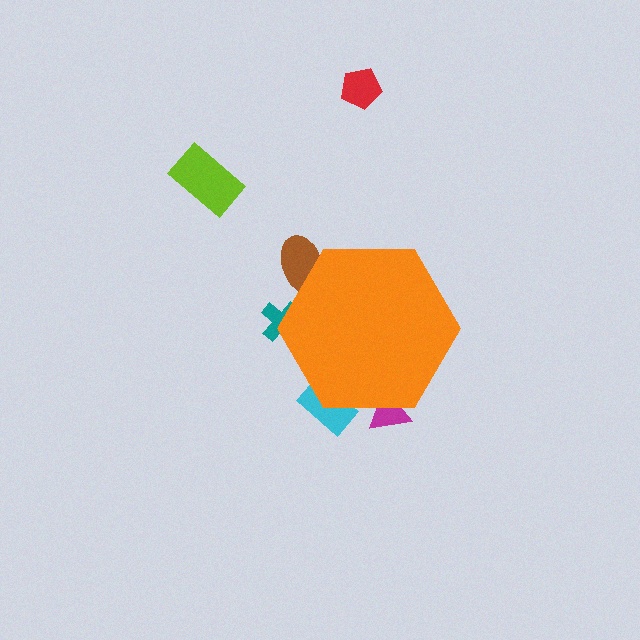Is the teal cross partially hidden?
Yes, the teal cross is partially hidden behind the orange hexagon.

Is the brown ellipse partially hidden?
Yes, the brown ellipse is partially hidden behind the orange hexagon.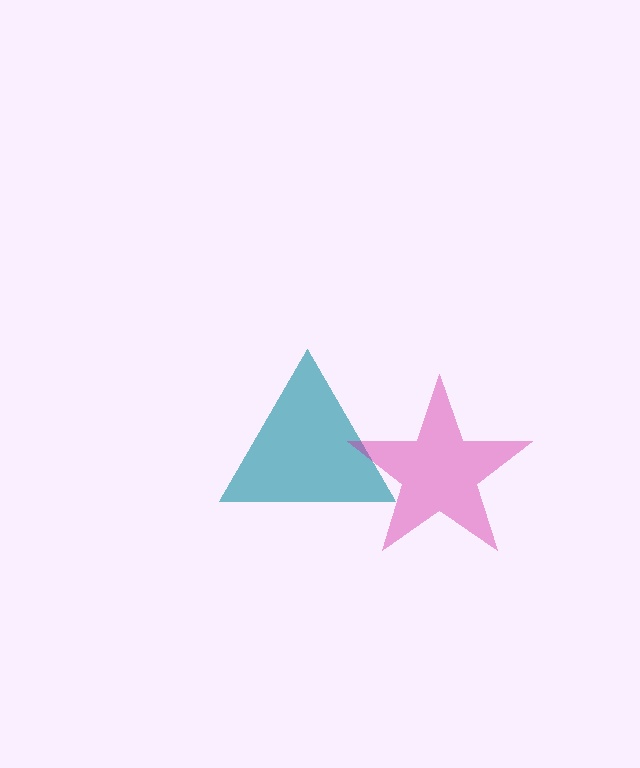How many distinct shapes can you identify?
There are 2 distinct shapes: a teal triangle, a magenta star.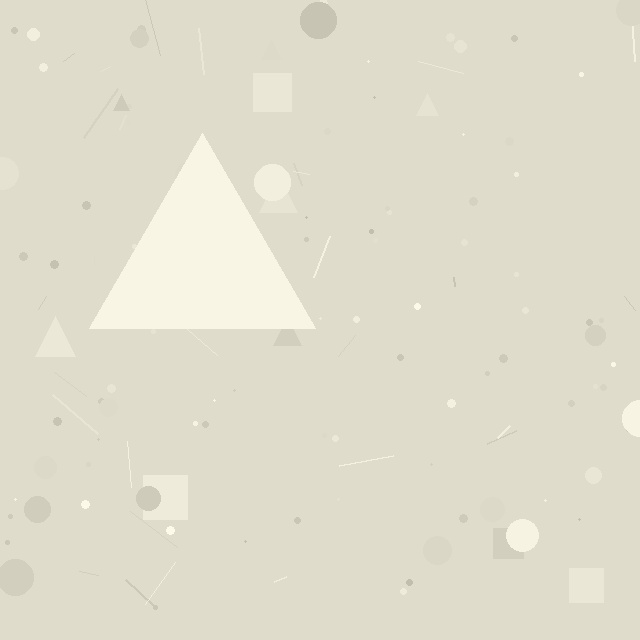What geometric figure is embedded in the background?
A triangle is embedded in the background.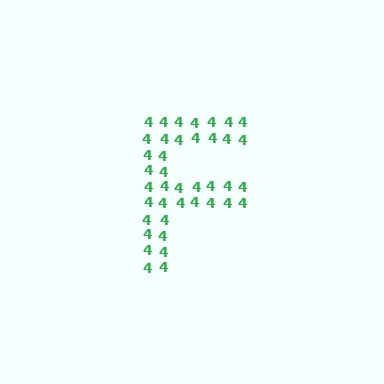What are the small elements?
The small elements are digit 4's.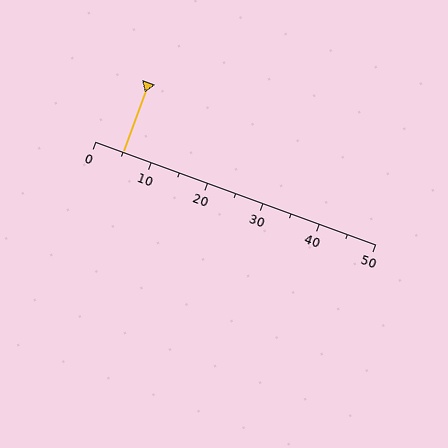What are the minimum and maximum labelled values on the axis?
The axis runs from 0 to 50.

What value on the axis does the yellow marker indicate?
The marker indicates approximately 5.